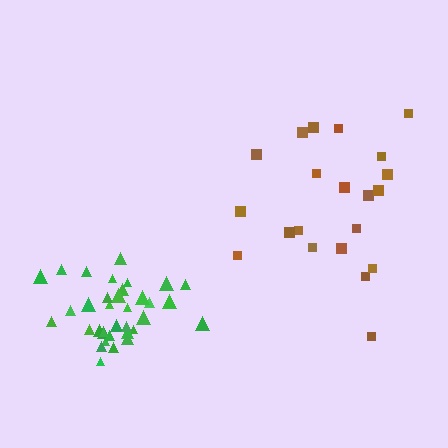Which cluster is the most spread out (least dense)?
Brown.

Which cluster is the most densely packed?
Green.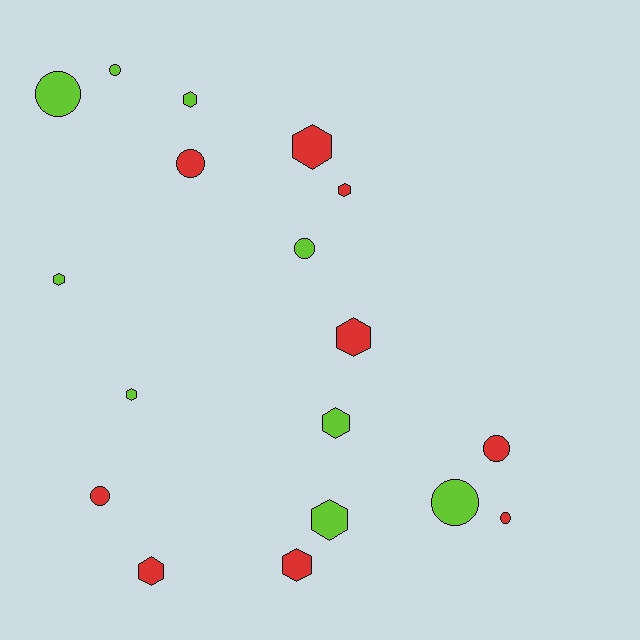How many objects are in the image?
There are 18 objects.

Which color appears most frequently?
Red, with 9 objects.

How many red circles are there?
There are 4 red circles.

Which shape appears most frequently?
Hexagon, with 10 objects.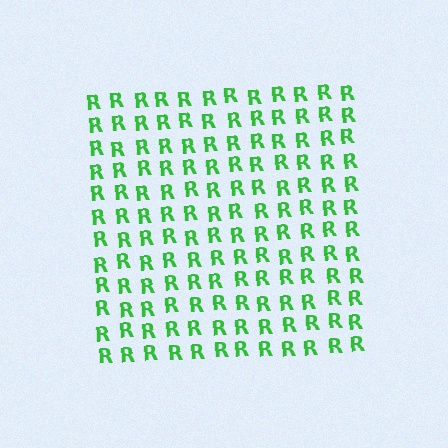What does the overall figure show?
The overall figure shows a square.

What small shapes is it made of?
It is made of small letter R's.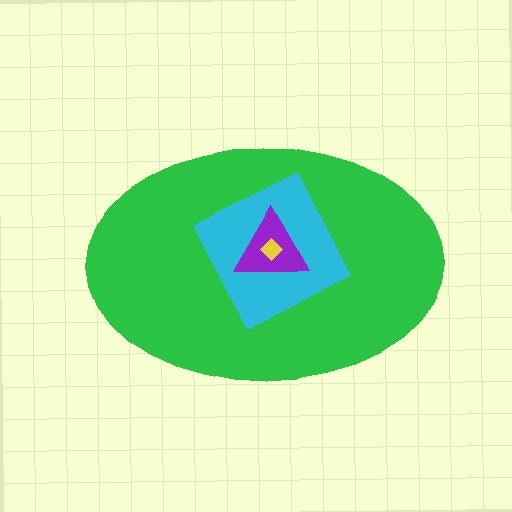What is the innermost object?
The yellow diamond.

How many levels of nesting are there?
4.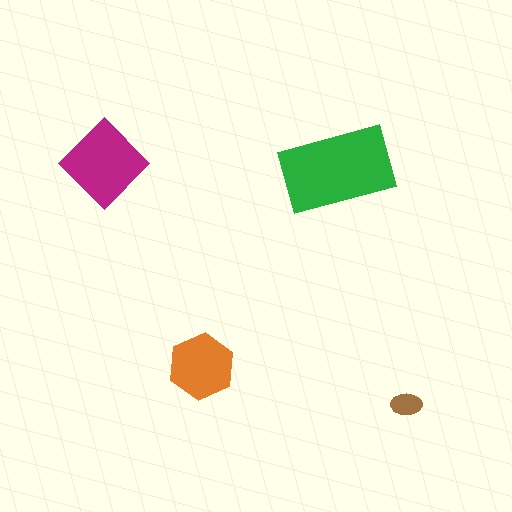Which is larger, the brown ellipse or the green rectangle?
The green rectangle.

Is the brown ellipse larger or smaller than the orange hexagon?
Smaller.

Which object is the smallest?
The brown ellipse.